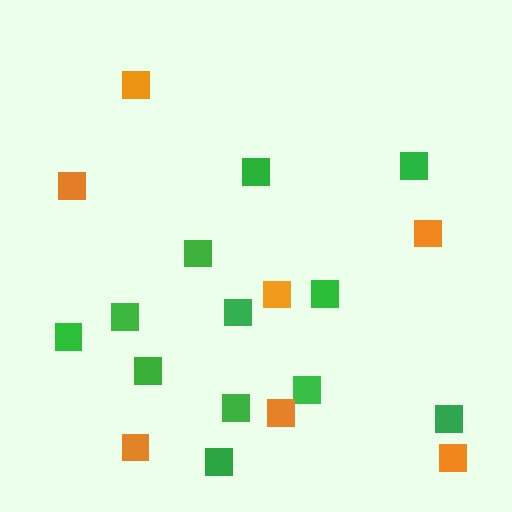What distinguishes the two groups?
There are 2 groups: one group of green squares (12) and one group of orange squares (7).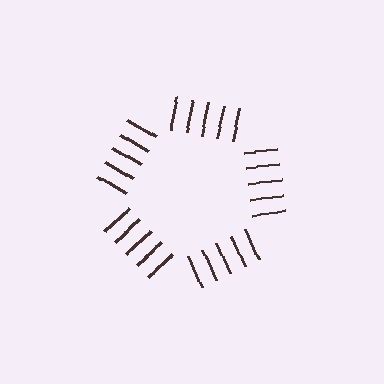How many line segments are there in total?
25 — 5 along each of the 5 edges.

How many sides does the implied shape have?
5 sides — the line-ends trace a pentagon.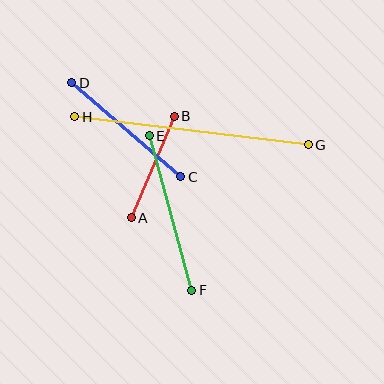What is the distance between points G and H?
The distance is approximately 235 pixels.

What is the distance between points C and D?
The distance is approximately 144 pixels.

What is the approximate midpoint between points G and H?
The midpoint is at approximately (191, 131) pixels.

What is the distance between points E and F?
The distance is approximately 160 pixels.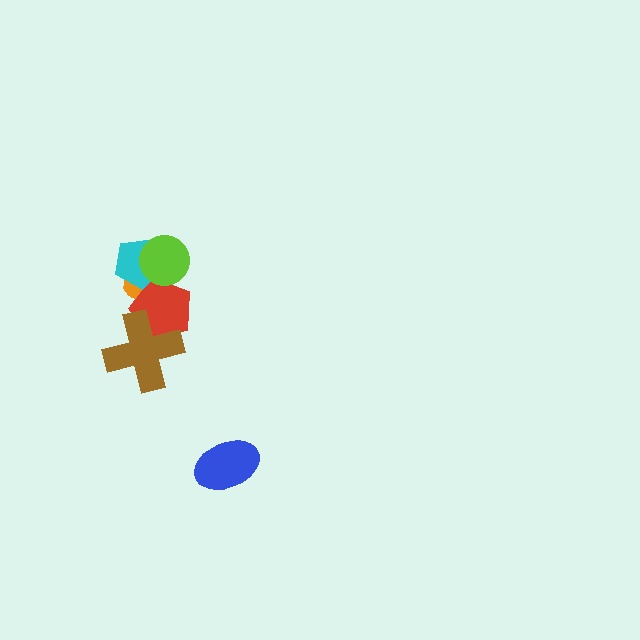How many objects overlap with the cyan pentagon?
3 objects overlap with the cyan pentagon.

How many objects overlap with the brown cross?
1 object overlaps with the brown cross.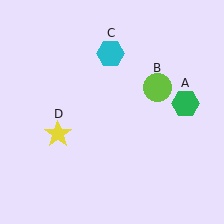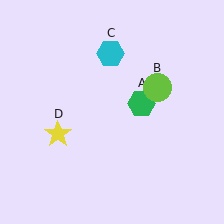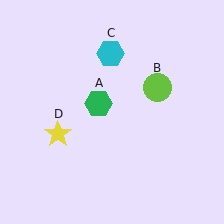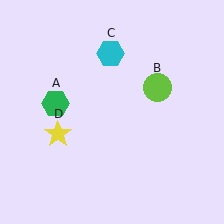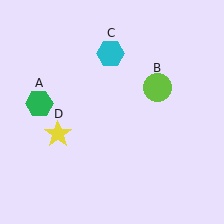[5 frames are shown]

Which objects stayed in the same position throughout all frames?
Lime circle (object B) and cyan hexagon (object C) and yellow star (object D) remained stationary.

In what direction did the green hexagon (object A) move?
The green hexagon (object A) moved left.